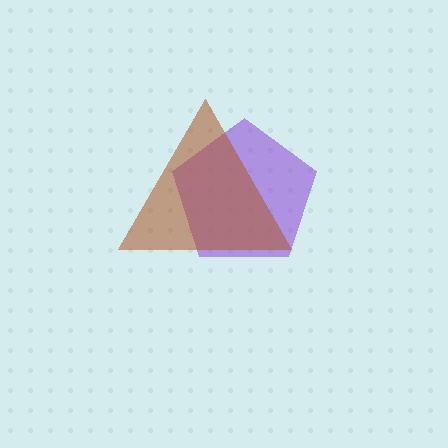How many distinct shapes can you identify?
There are 2 distinct shapes: a purple pentagon, a brown triangle.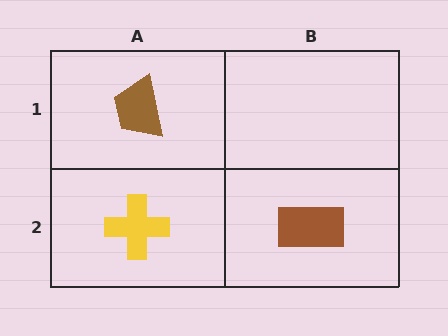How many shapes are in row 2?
2 shapes.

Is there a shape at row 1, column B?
No, that cell is empty.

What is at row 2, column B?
A brown rectangle.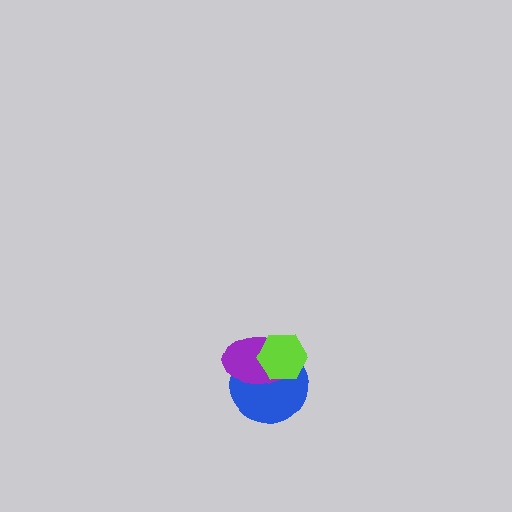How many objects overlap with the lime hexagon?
2 objects overlap with the lime hexagon.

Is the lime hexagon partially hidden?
No, no other shape covers it.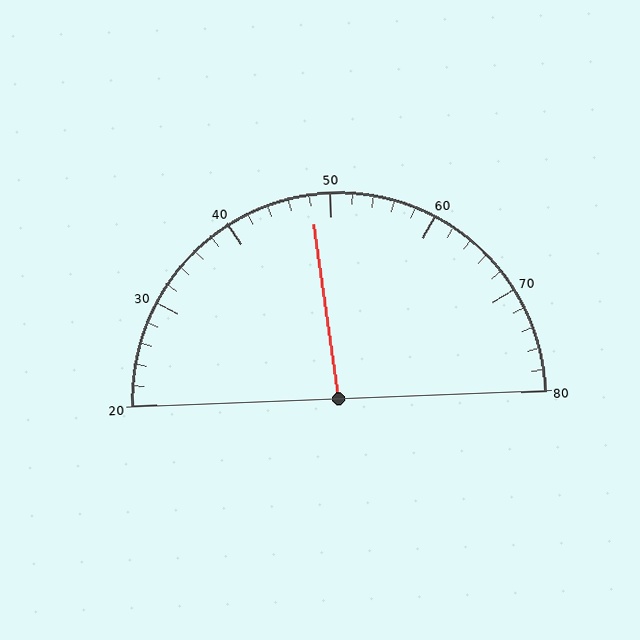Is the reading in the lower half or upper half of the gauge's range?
The reading is in the lower half of the range (20 to 80).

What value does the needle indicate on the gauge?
The needle indicates approximately 48.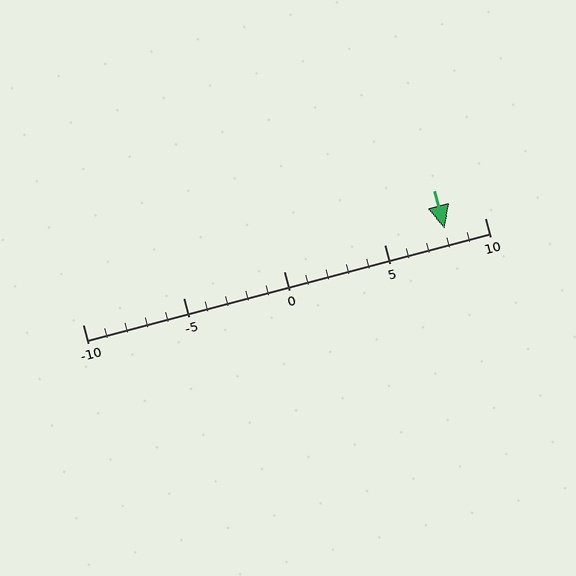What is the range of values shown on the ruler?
The ruler shows values from -10 to 10.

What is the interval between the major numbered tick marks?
The major tick marks are spaced 5 units apart.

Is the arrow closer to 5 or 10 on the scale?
The arrow is closer to 10.